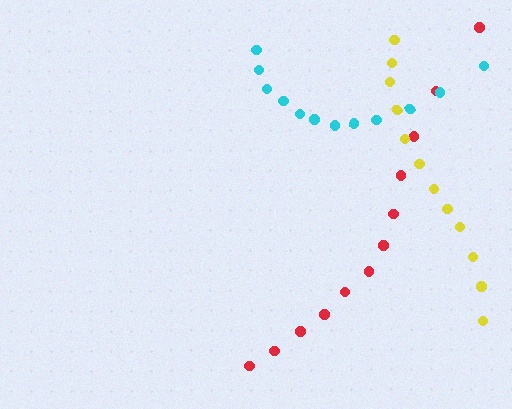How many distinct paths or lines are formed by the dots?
There are 3 distinct paths.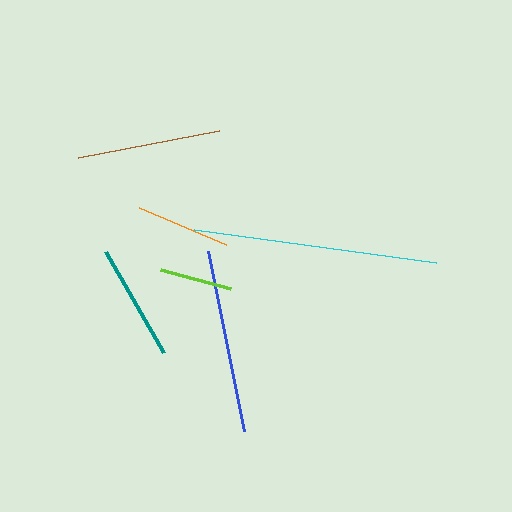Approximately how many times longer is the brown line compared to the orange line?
The brown line is approximately 1.5 times the length of the orange line.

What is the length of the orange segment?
The orange segment is approximately 94 pixels long.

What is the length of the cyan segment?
The cyan segment is approximately 244 pixels long.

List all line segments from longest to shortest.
From longest to shortest: cyan, blue, brown, teal, orange, lime.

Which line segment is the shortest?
The lime line is the shortest at approximately 72 pixels.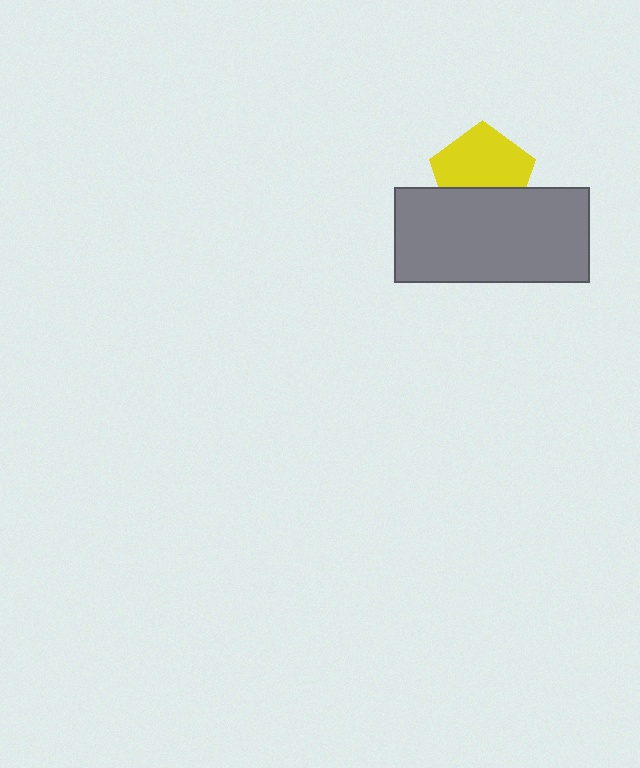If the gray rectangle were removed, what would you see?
You would see the complete yellow pentagon.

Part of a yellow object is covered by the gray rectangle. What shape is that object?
It is a pentagon.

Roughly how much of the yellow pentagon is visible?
About half of it is visible (roughly 65%).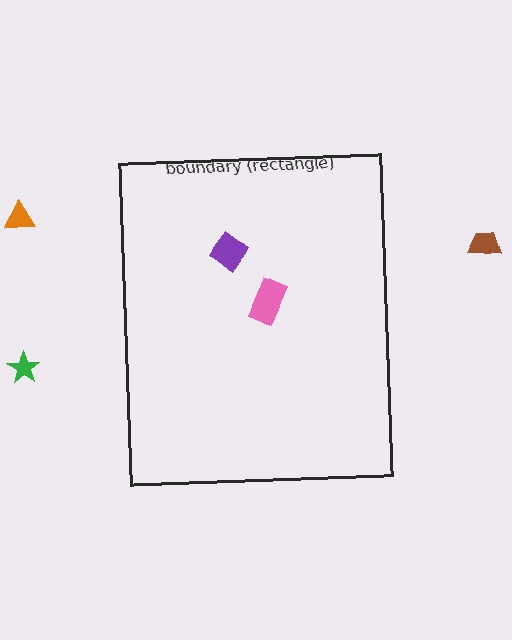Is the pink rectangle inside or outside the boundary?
Inside.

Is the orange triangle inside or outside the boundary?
Outside.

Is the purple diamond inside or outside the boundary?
Inside.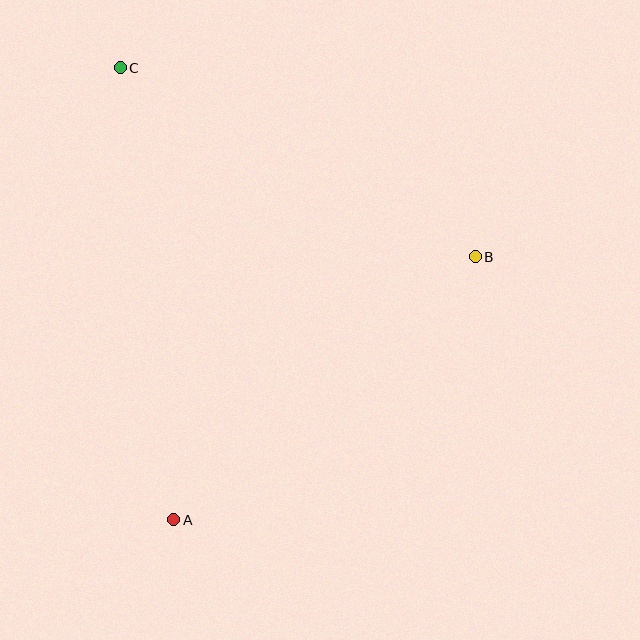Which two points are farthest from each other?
Points A and C are farthest from each other.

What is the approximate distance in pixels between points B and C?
The distance between B and C is approximately 402 pixels.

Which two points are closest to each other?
Points A and B are closest to each other.